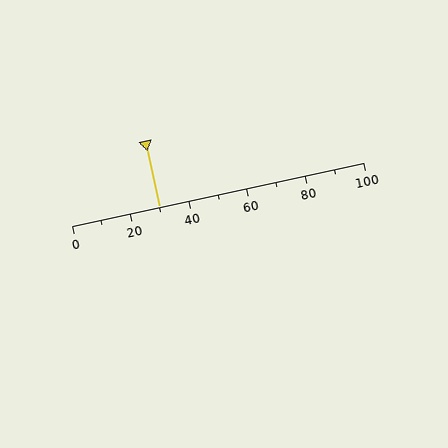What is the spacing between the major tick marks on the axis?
The major ticks are spaced 20 apart.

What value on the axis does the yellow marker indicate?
The marker indicates approximately 30.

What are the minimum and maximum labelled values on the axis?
The axis runs from 0 to 100.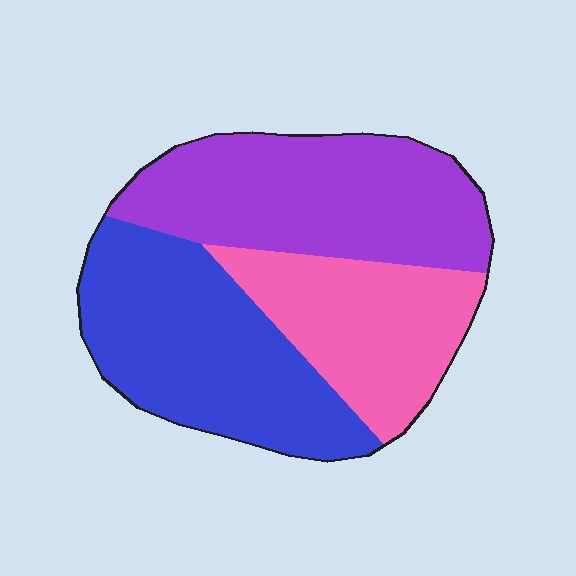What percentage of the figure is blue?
Blue covers roughly 35% of the figure.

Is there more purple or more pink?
Purple.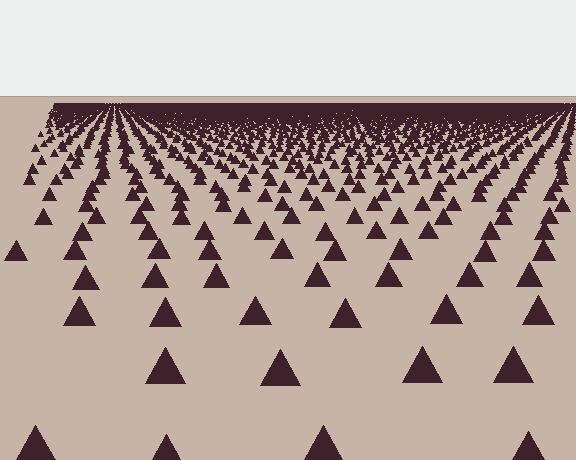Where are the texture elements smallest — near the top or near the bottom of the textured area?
Near the top.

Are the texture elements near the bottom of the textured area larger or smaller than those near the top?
Larger. Near the bottom, elements are closer to the viewer and appear at a bigger on-screen size.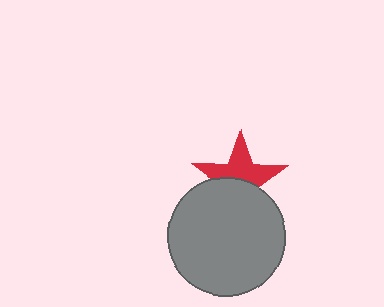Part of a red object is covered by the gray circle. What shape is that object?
It is a star.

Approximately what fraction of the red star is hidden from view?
Roughly 47% of the red star is hidden behind the gray circle.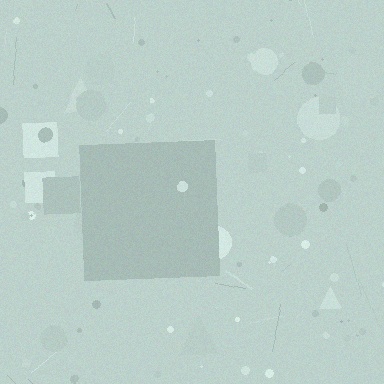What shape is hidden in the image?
A square is hidden in the image.